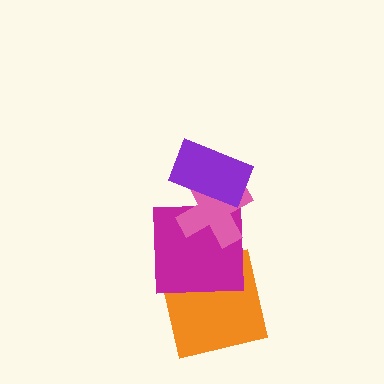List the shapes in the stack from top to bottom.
From top to bottom: the purple rectangle, the pink cross, the magenta square, the orange square.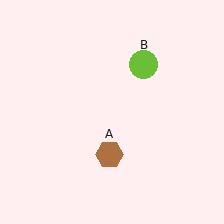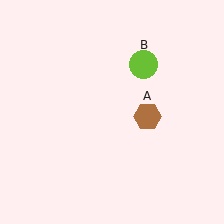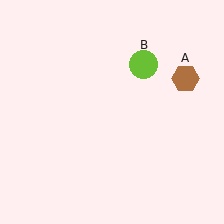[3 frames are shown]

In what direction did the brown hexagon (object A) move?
The brown hexagon (object A) moved up and to the right.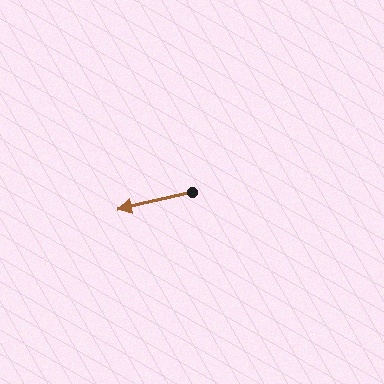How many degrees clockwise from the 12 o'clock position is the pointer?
Approximately 257 degrees.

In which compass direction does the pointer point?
West.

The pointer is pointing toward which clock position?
Roughly 9 o'clock.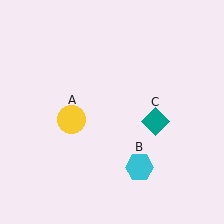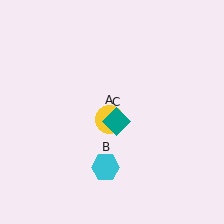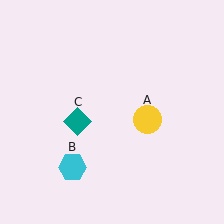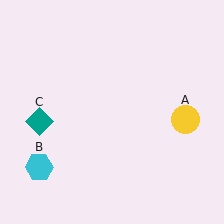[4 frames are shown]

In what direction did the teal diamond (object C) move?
The teal diamond (object C) moved left.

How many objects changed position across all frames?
3 objects changed position: yellow circle (object A), cyan hexagon (object B), teal diamond (object C).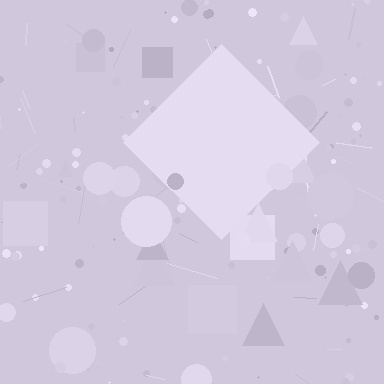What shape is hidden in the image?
A diamond is hidden in the image.